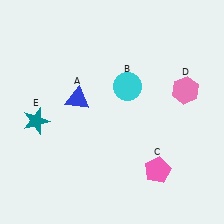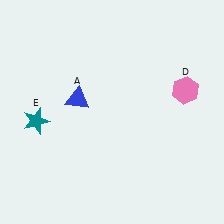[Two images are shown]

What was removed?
The cyan circle (B), the pink pentagon (C) were removed in Image 2.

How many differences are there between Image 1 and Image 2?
There are 2 differences between the two images.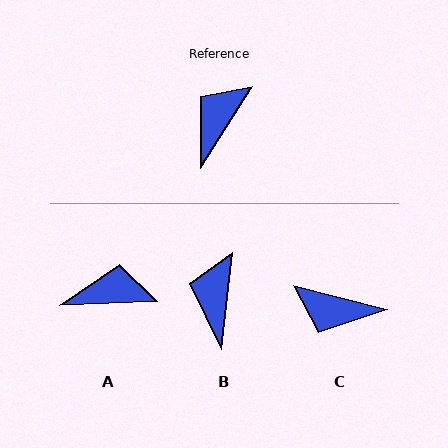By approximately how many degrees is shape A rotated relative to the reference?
Approximately 55 degrees clockwise.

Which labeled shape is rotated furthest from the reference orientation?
C, about 108 degrees away.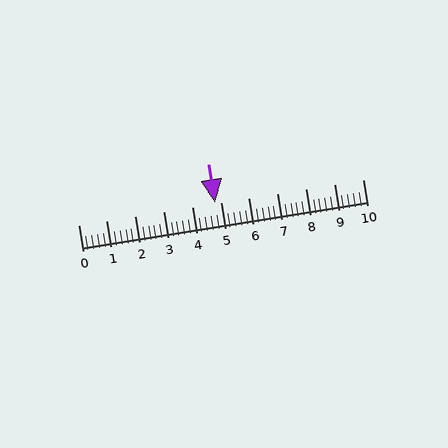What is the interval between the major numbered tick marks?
The major tick marks are spaced 1 units apart.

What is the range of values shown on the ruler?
The ruler shows values from 0 to 10.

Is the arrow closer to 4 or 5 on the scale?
The arrow is closer to 5.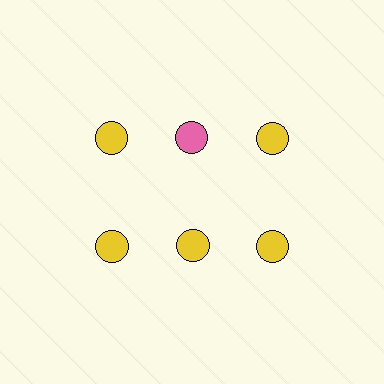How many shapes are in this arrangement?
There are 6 shapes arranged in a grid pattern.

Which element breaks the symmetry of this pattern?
The pink circle in the top row, second from left column breaks the symmetry. All other shapes are yellow circles.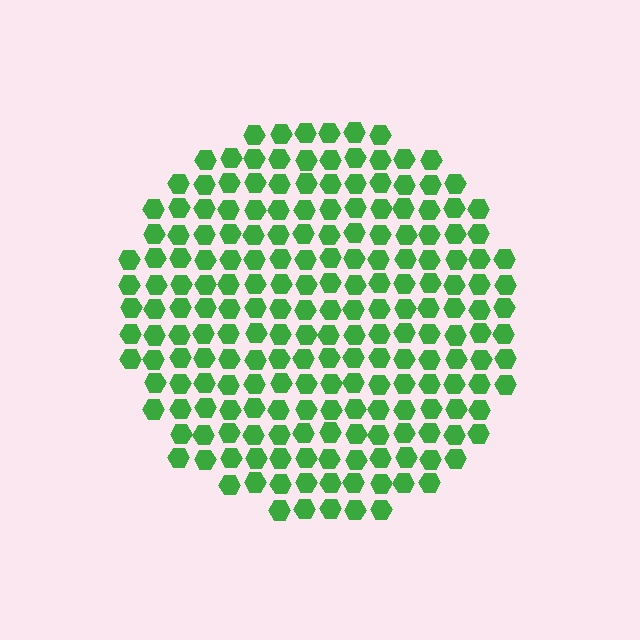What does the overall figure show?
The overall figure shows a circle.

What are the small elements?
The small elements are hexagons.